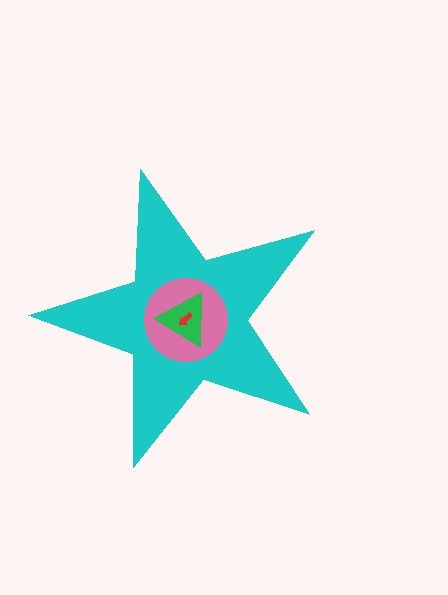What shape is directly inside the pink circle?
The green triangle.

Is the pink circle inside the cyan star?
Yes.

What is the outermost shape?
The cyan star.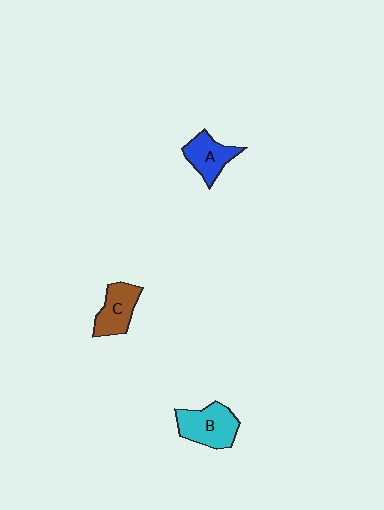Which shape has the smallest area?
Shape A (blue).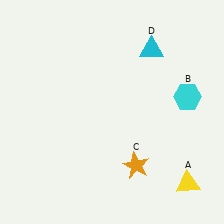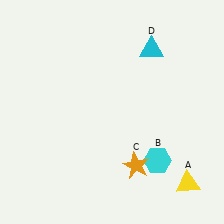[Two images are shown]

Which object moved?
The cyan hexagon (B) moved down.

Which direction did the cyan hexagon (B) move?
The cyan hexagon (B) moved down.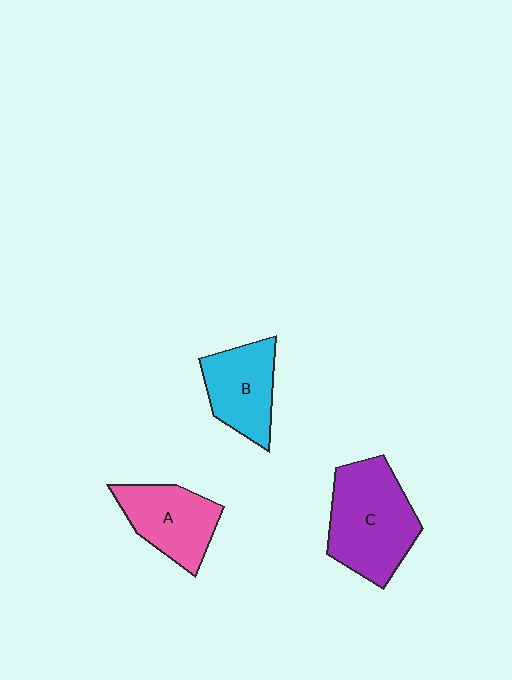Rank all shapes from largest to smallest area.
From largest to smallest: C (purple), A (pink), B (cyan).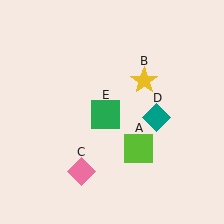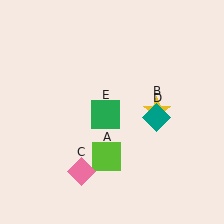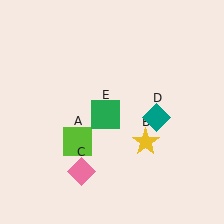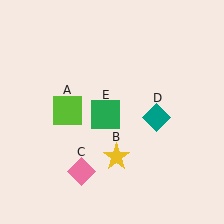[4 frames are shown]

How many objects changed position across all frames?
2 objects changed position: lime square (object A), yellow star (object B).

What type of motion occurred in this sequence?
The lime square (object A), yellow star (object B) rotated clockwise around the center of the scene.